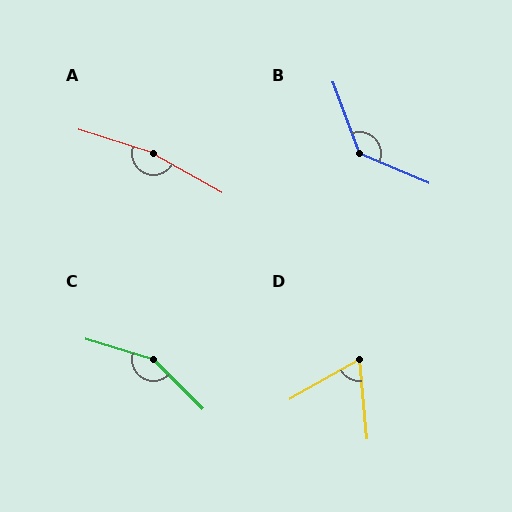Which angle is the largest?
A, at approximately 168 degrees.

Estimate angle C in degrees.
Approximately 152 degrees.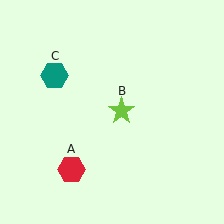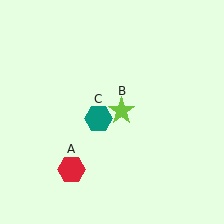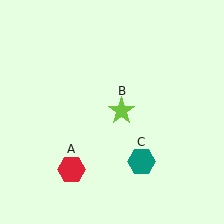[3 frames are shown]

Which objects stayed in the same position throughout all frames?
Red hexagon (object A) and lime star (object B) remained stationary.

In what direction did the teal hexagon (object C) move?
The teal hexagon (object C) moved down and to the right.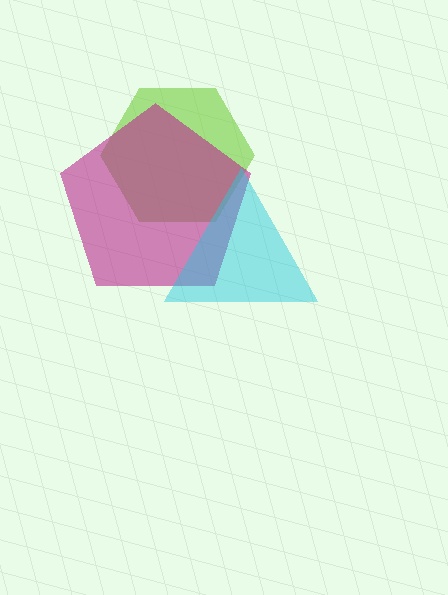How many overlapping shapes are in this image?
There are 3 overlapping shapes in the image.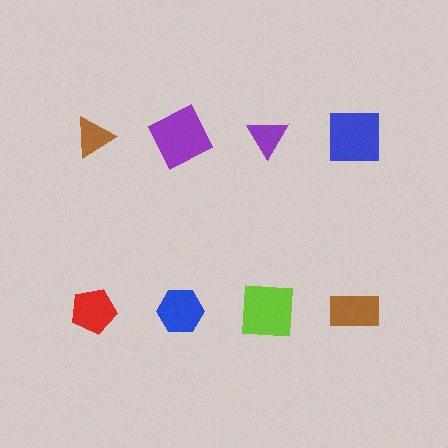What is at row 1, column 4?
A blue square.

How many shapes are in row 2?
4 shapes.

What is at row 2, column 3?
A lime square.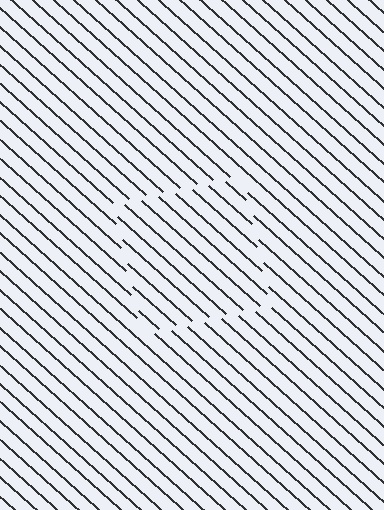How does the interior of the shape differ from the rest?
The interior of the shape contains the same grating, shifted by half a period — the contour is defined by the phase discontinuity where line-ends from the inner and outer gratings abut.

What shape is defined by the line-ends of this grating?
An illusory square. The interior of the shape contains the same grating, shifted by half a period — the contour is defined by the phase discontinuity where line-ends from the inner and outer gratings abut.